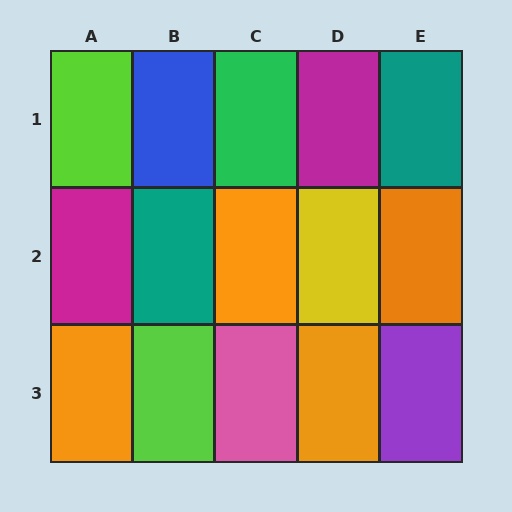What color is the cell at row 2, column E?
Orange.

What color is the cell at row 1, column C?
Green.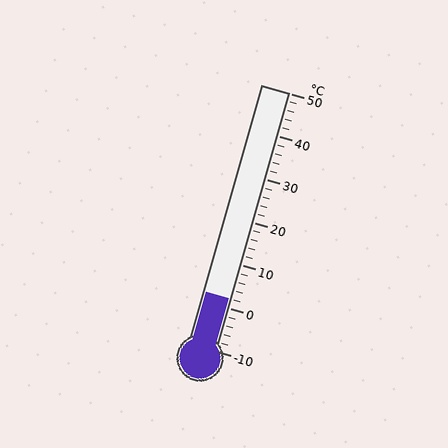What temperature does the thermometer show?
The thermometer shows approximately 2°C.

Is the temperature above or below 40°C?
The temperature is below 40°C.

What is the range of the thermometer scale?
The thermometer scale ranges from -10°C to 50°C.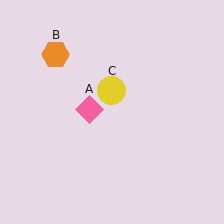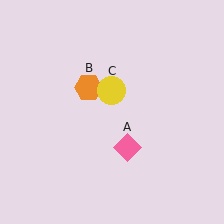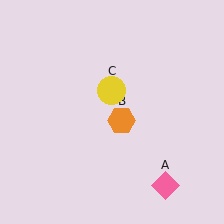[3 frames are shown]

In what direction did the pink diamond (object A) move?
The pink diamond (object A) moved down and to the right.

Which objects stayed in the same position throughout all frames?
Yellow circle (object C) remained stationary.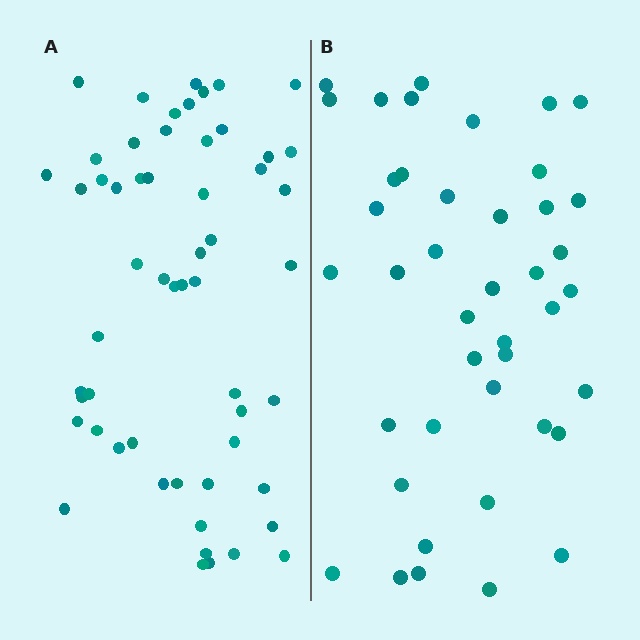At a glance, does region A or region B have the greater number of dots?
Region A (the left region) has more dots.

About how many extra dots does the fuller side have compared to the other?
Region A has approximately 15 more dots than region B.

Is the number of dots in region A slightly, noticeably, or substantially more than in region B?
Region A has noticeably more, but not dramatically so. The ratio is roughly 1.3 to 1.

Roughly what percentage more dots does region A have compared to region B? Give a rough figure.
About 35% more.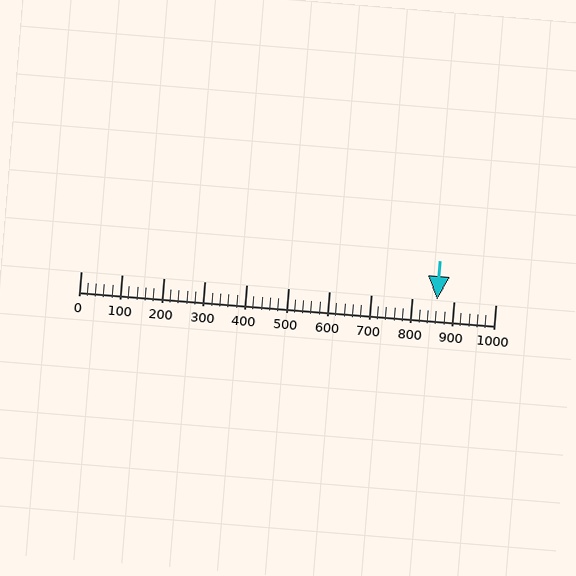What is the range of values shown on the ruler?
The ruler shows values from 0 to 1000.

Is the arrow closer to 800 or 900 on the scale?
The arrow is closer to 900.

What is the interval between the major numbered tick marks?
The major tick marks are spaced 100 units apart.